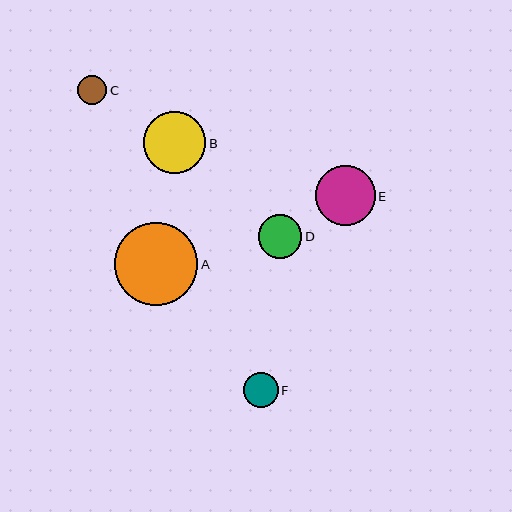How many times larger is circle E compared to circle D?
Circle E is approximately 1.4 times the size of circle D.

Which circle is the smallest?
Circle C is the smallest with a size of approximately 29 pixels.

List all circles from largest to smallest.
From largest to smallest: A, B, E, D, F, C.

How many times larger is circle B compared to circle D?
Circle B is approximately 1.4 times the size of circle D.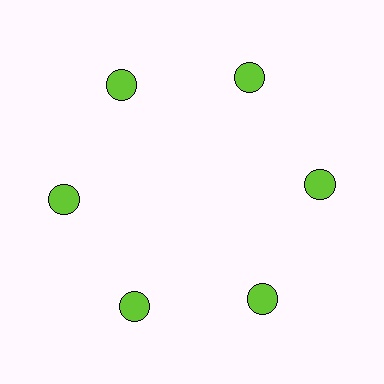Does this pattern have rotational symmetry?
Yes, this pattern has 6-fold rotational symmetry. It looks the same after rotating 60 degrees around the center.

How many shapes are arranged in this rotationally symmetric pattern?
There are 6 shapes, arranged in 6 groups of 1.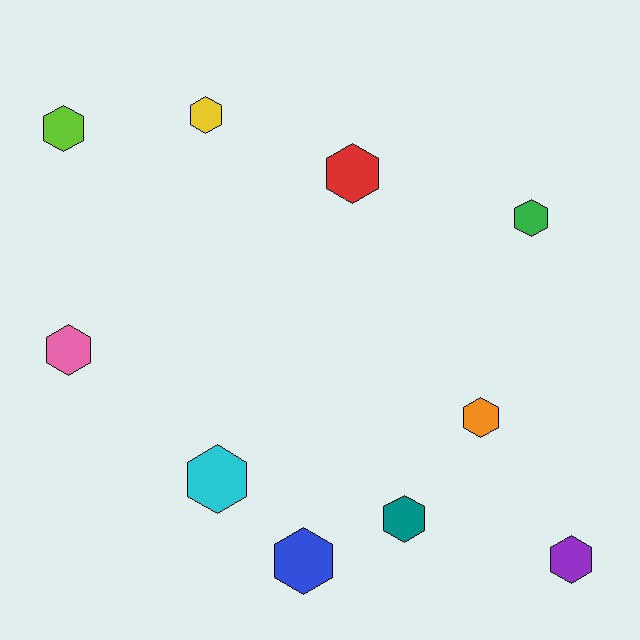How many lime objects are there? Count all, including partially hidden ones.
There is 1 lime object.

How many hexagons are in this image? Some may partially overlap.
There are 10 hexagons.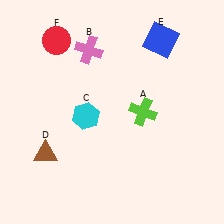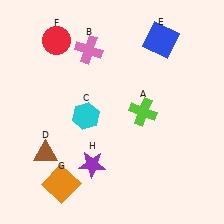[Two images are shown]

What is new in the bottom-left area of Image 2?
A purple star (H) was added in the bottom-left area of Image 2.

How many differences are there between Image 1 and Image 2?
There are 2 differences between the two images.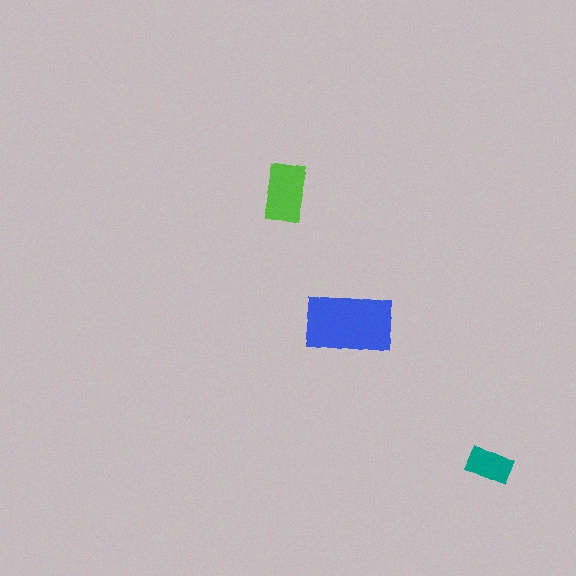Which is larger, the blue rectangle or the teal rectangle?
The blue one.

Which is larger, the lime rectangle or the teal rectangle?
The lime one.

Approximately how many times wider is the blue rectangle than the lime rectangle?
About 1.5 times wider.